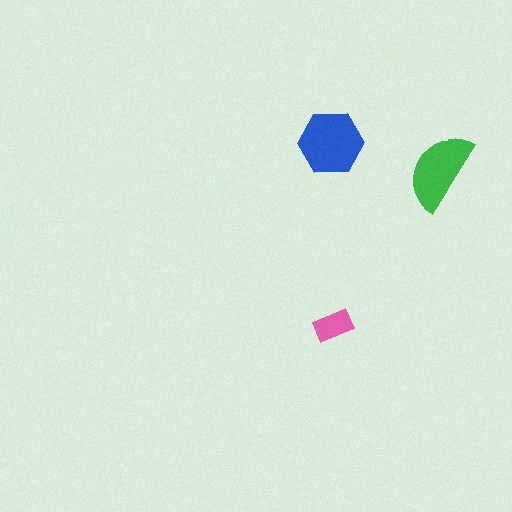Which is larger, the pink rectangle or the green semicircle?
The green semicircle.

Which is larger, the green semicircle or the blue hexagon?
The blue hexagon.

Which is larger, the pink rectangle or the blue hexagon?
The blue hexagon.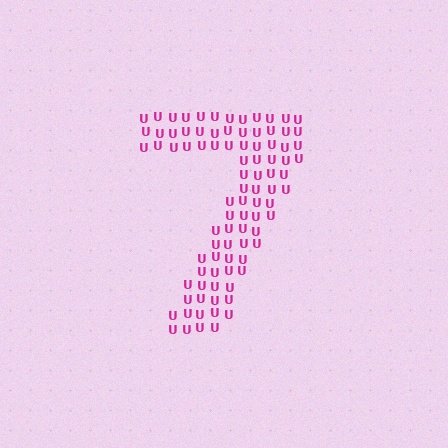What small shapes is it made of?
It is made of small letter U's.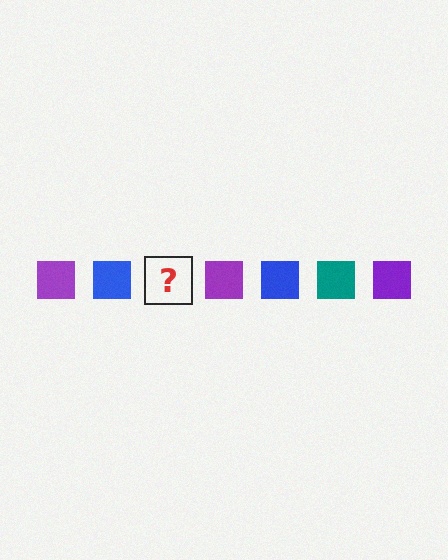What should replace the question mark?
The question mark should be replaced with a teal square.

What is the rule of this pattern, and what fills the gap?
The rule is that the pattern cycles through purple, blue, teal squares. The gap should be filled with a teal square.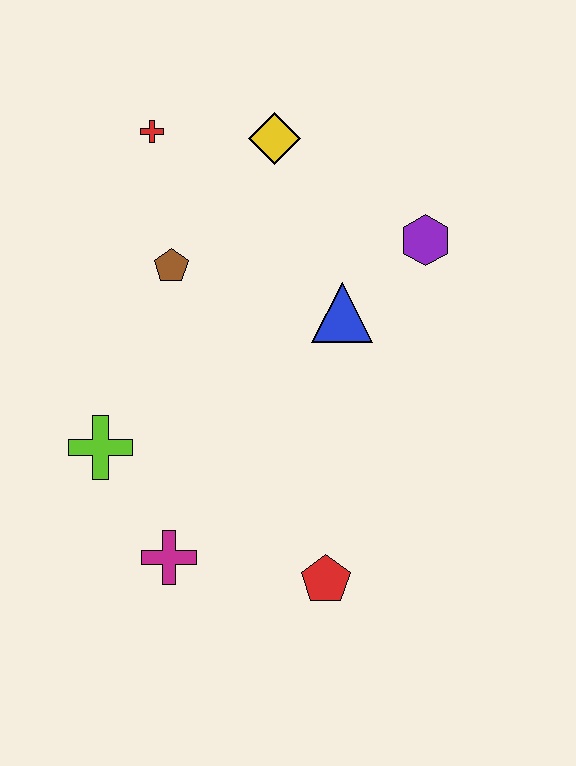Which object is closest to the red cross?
The yellow diamond is closest to the red cross.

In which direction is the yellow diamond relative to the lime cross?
The yellow diamond is above the lime cross.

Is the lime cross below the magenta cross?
No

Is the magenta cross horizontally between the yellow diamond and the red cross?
Yes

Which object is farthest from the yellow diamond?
The red pentagon is farthest from the yellow diamond.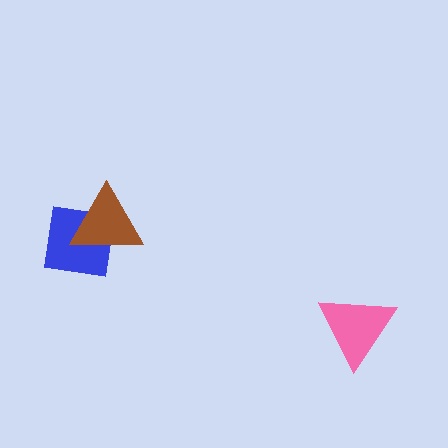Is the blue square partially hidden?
Yes, it is partially covered by another shape.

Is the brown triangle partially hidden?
No, no other shape covers it.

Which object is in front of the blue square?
The brown triangle is in front of the blue square.